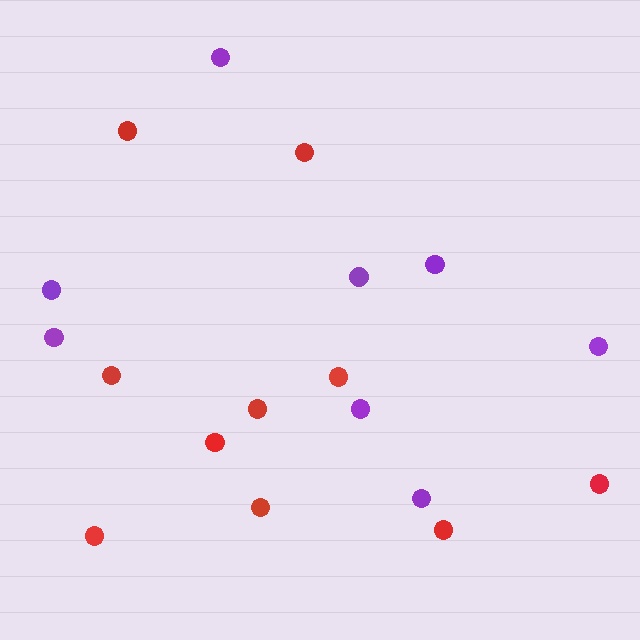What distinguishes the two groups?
There are 2 groups: one group of purple circles (8) and one group of red circles (10).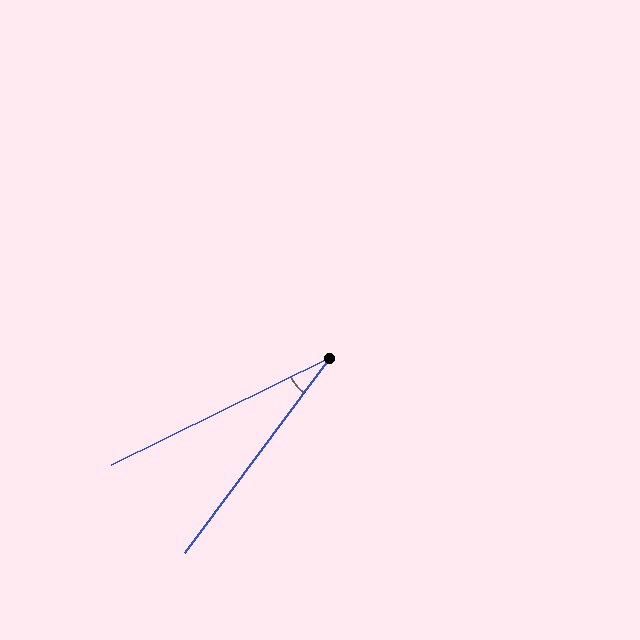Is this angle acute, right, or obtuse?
It is acute.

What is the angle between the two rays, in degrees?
Approximately 27 degrees.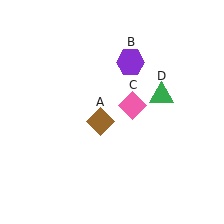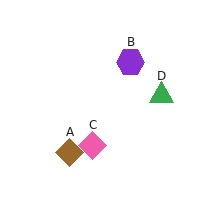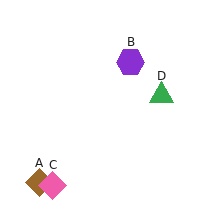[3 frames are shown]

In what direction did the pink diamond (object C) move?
The pink diamond (object C) moved down and to the left.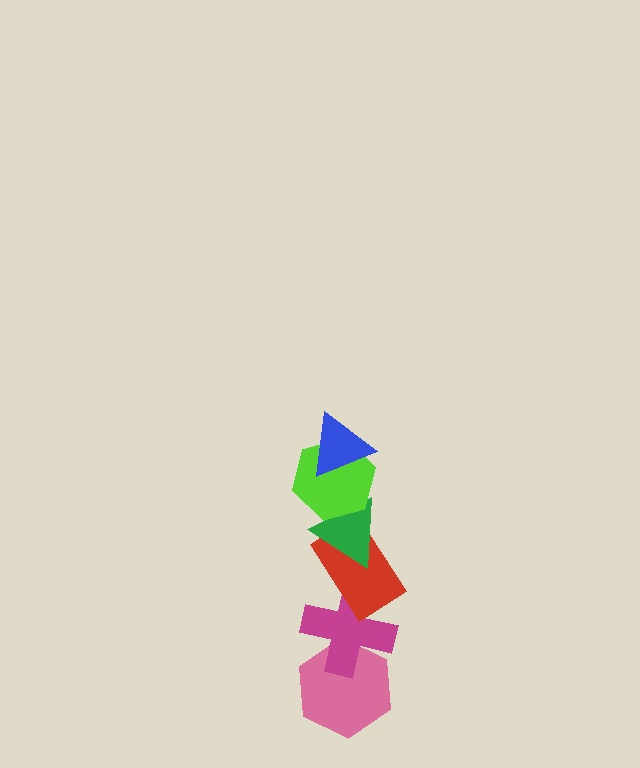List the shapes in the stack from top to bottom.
From top to bottom: the blue triangle, the lime hexagon, the green triangle, the red rectangle, the magenta cross, the pink hexagon.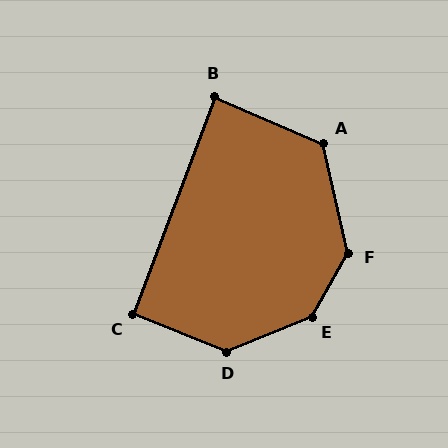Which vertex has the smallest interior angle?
B, at approximately 87 degrees.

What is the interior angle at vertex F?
Approximately 137 degrees (obtuse).